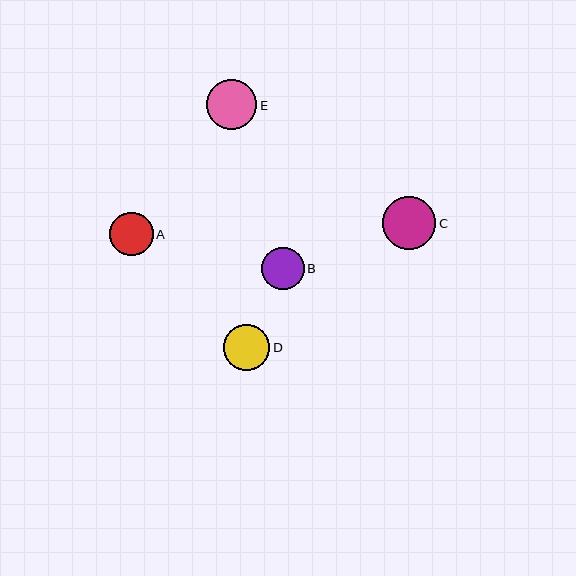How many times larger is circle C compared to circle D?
Circle C is approximately 1.2 times the size of circle D.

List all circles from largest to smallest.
From largest to smallest: C, E, D, A, B.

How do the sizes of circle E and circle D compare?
Circle E and circle D are approximately the same size.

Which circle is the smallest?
Circle B is the smallest with a size of approximately 43 pixels.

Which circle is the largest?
Circle C is the largest with a size of approximately 53 pixels.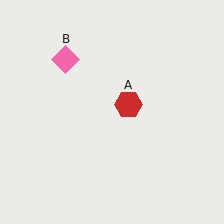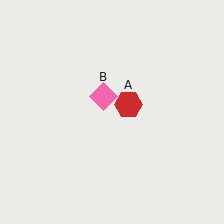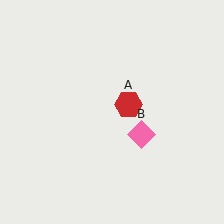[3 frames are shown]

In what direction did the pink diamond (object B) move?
The pink diamond (object B) moved down and to the right.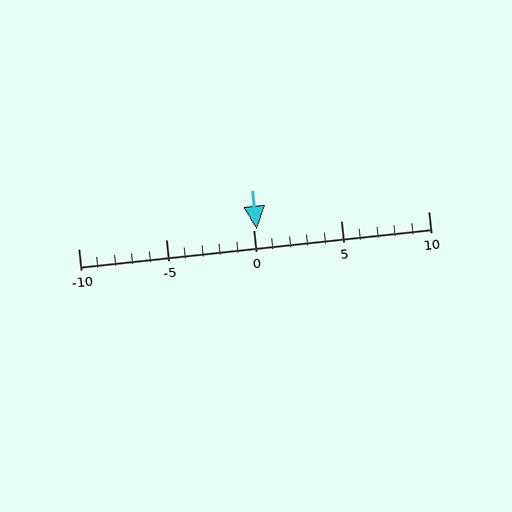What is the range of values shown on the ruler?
The ruler shows values from -10 to 10.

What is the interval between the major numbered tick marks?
The major tick marks are spaced 5 units apart.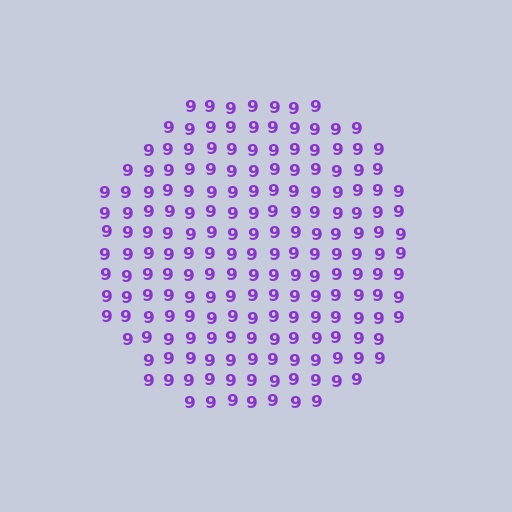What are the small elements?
The small elements are digit 9's.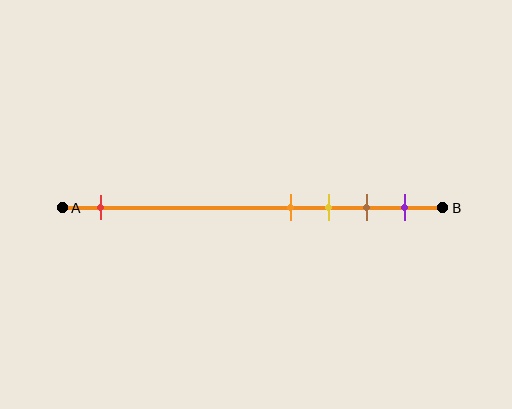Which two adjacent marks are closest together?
The orange and yellow marks are the closest adjacent pair.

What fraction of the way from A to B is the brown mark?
The brown mark is approximately 80% (0.8) of the way from A to B.